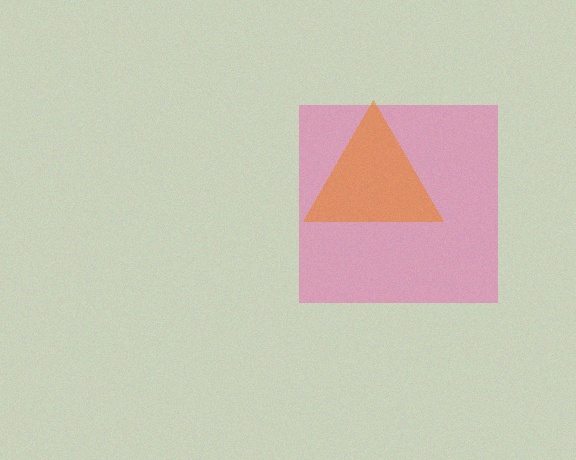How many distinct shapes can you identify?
There are 2 distinct shapes: a pink square, an orange triangle.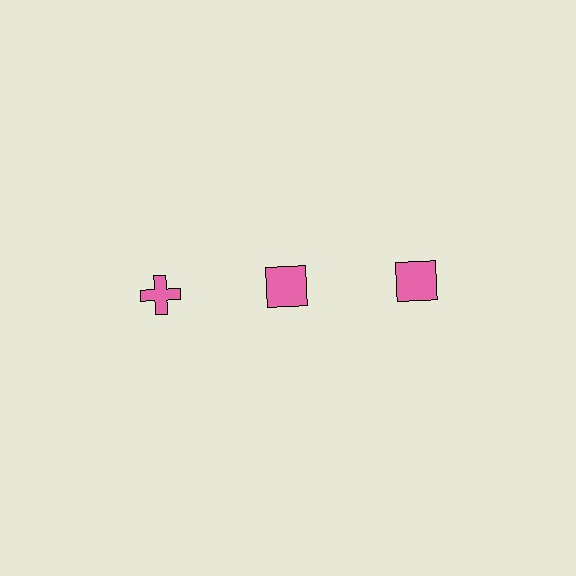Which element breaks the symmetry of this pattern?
The pink cross in the top row, leftmost column breaks the symmetry. All other shapes are pink squares.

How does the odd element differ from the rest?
It has a different shape: cross instead of square.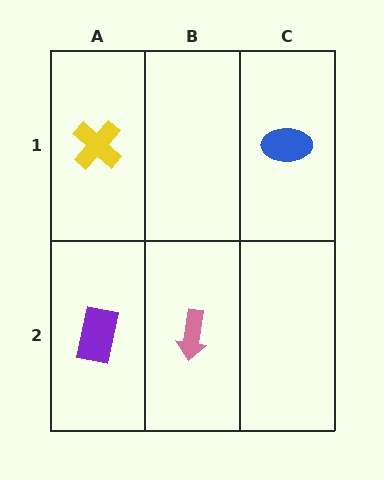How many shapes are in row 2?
2 shapes.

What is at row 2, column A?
A purple rectangle.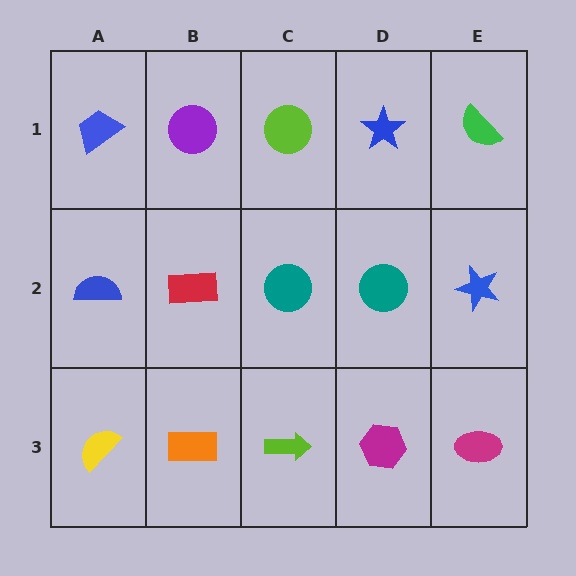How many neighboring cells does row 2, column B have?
4.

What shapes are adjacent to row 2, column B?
A purple circle (row 1, column B), an orange rectangle (row 3, column B), a blue semicircle (row 2, column A), a teal circle (row 2, column C).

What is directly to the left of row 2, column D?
A teal circle.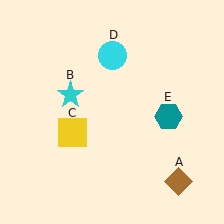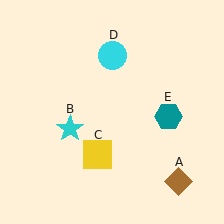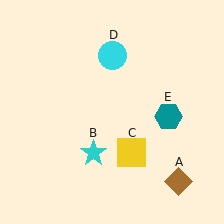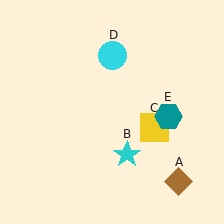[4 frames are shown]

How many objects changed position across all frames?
2 objects changed position: cyan star (object B), yellow square (object C).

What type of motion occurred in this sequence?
The cyan star (object B), yellow square (object C) rotated counterclockwise around the center of the scene.